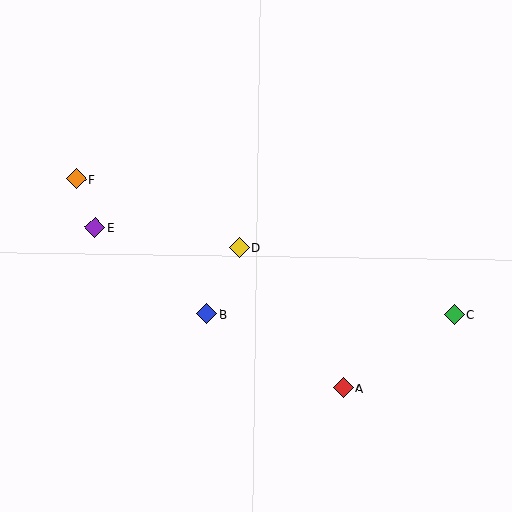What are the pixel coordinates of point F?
Point F is at (76, 179).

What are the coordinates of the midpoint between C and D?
The midpoint between C and D is at (347, 281).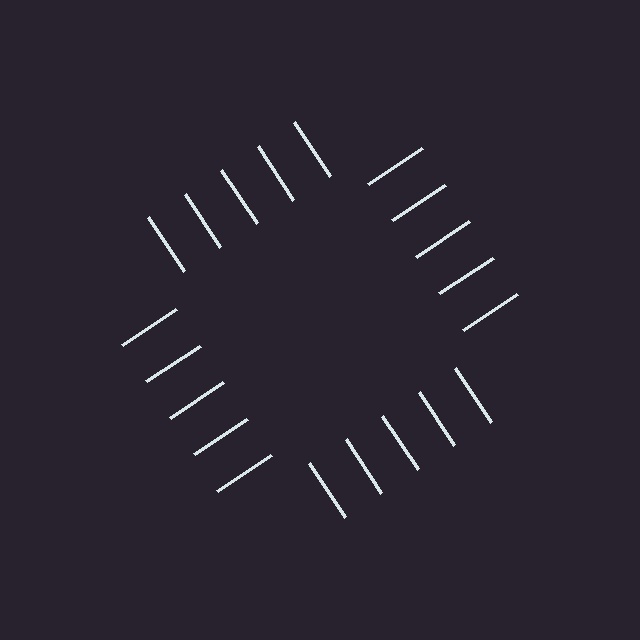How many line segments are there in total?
20 — 5 along each of the 4 edges.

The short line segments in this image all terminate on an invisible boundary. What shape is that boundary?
An illusory square — the line segments terminate on its edges but no continuous stroke is drawn.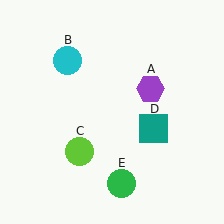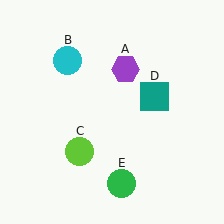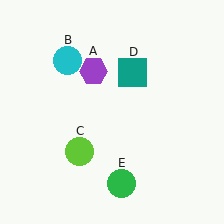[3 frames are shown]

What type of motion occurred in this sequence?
The purple hexagon (object A), teal square (object D) rotated counterclockwise around the center of the scene.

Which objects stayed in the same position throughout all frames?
Cyan circle (object B) and lime circle (object C) and green circle (object E) remained stationary.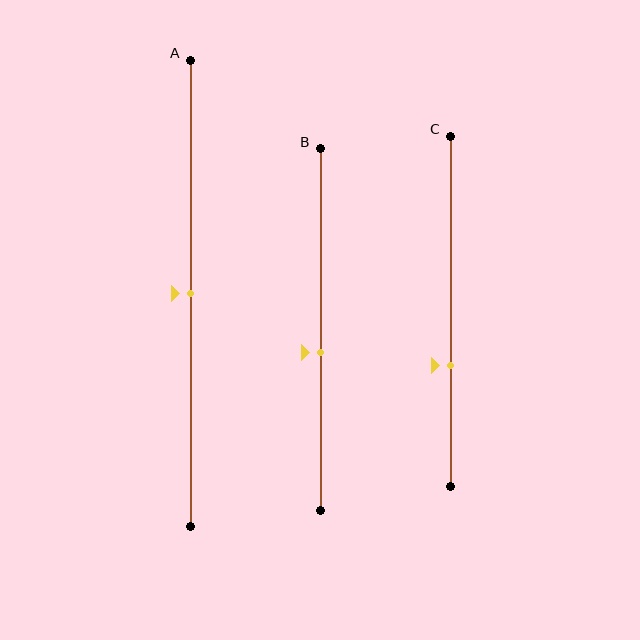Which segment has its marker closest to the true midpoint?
Segment A has its marker closest to the true midpoint.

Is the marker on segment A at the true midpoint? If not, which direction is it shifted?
Yes, the marker on segment A is at the true midpoint.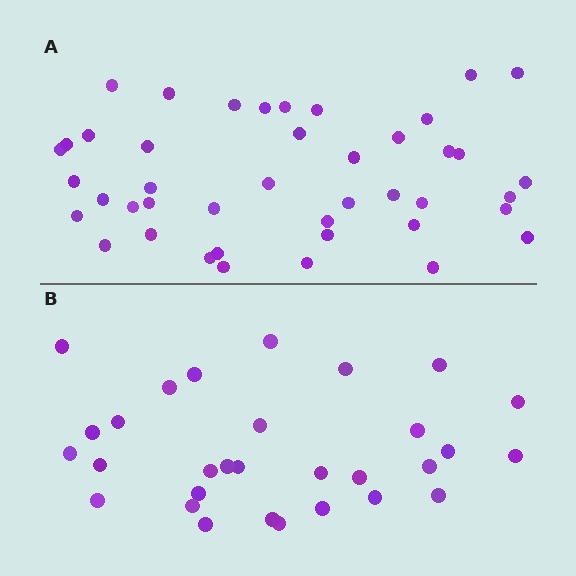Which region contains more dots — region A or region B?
Region A (the top region) has more dots.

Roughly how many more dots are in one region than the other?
Region A has approximately 15 more dots than region B.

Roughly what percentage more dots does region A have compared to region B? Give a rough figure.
About 45% more.